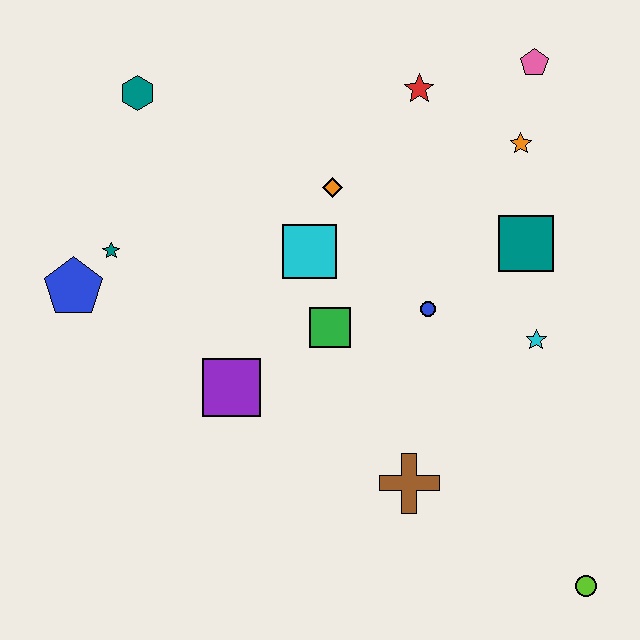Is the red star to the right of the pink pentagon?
No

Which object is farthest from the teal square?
The blue pentagon is farthest from the teal square.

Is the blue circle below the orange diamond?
Yes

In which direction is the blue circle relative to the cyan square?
The blue circle is to the right of the cyan square.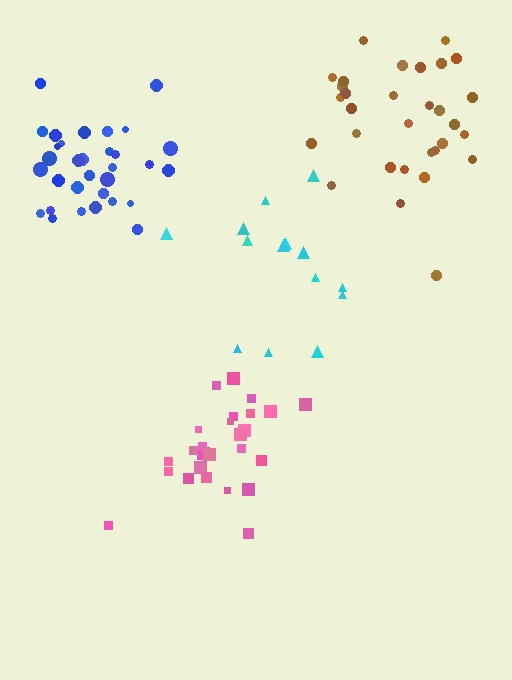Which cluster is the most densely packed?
Blue.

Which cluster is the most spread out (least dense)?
Cyan.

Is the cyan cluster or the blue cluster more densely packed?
Blue.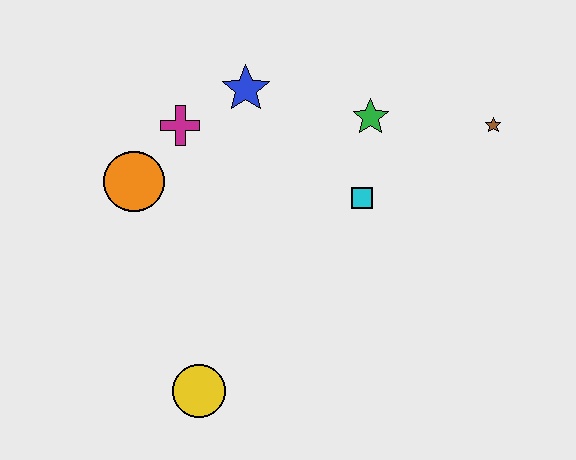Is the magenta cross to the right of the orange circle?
Yes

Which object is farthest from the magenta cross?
The brown star is farthest from the magenta cross.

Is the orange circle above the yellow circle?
Yes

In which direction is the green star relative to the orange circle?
The green star is to the right of the orange circle.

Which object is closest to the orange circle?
The magenta cross is closest to the orange circle.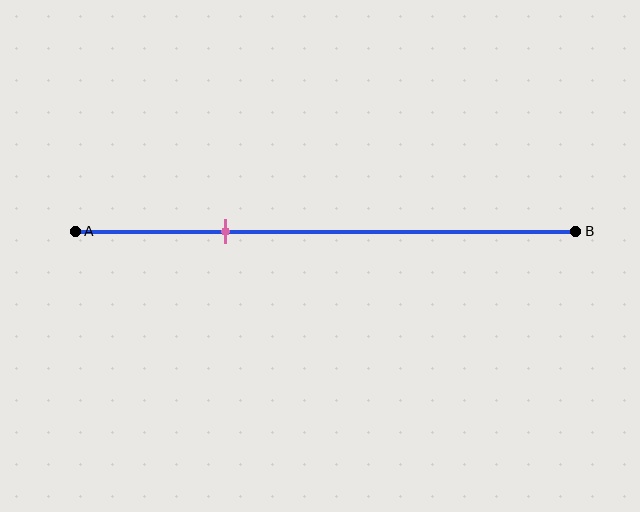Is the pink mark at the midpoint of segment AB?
No, the mark is at about 30% from A, not at the 50% midpoint.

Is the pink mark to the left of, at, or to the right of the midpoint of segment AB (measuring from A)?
The pink mark is to the left of the midpoint of segment AB.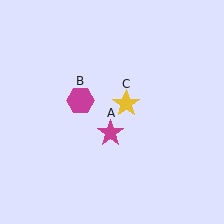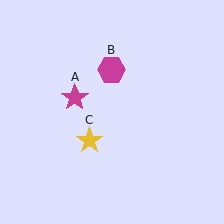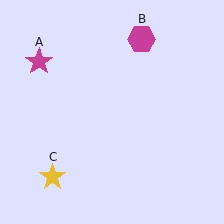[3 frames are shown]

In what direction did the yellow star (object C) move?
The yellow star (object C) moved down and to the left.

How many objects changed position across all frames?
3 objects changed position: magenta star (object A), magenta hexagon (object B), yellow star (object C).